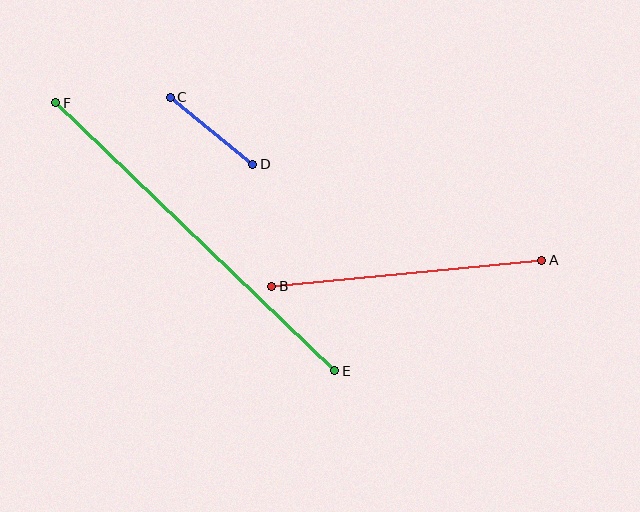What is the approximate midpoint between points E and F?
The midpoint is at approximately (195, 237) pixels.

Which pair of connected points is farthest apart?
Points E and F are farthest apart.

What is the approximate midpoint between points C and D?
The midpoint is at approximately (212, 131) pixels.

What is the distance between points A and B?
The distance is approximately 271 pixels.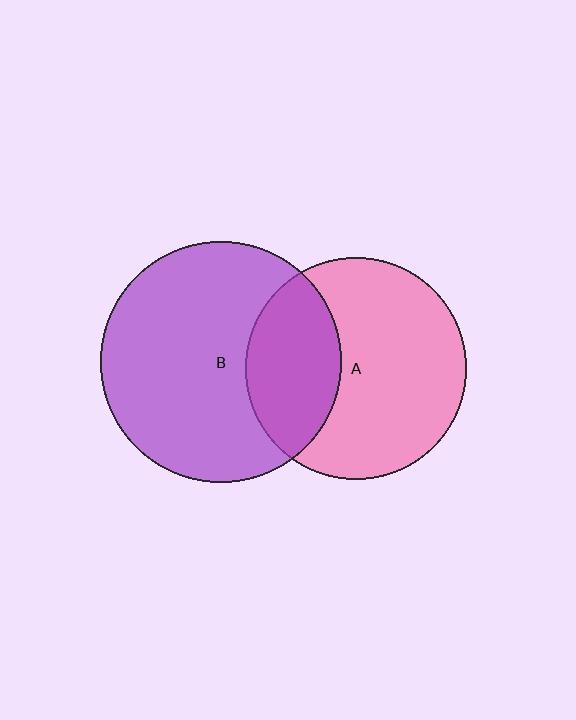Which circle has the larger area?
Circle B (purple).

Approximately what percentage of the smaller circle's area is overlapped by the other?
Approximately 35%.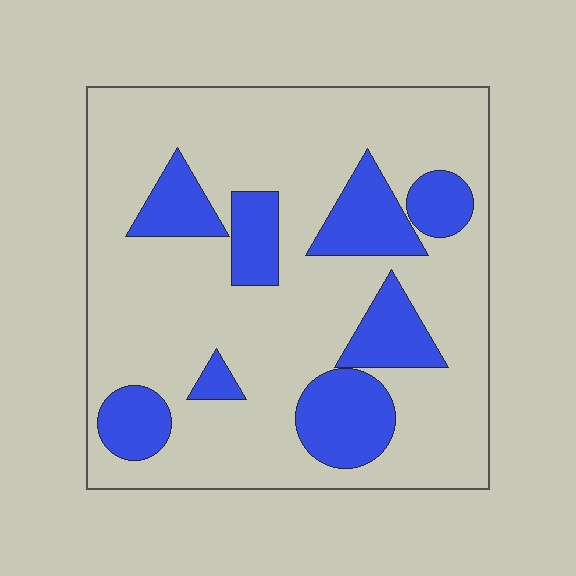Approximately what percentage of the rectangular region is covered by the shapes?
Approximately 25%.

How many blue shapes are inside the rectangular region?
8.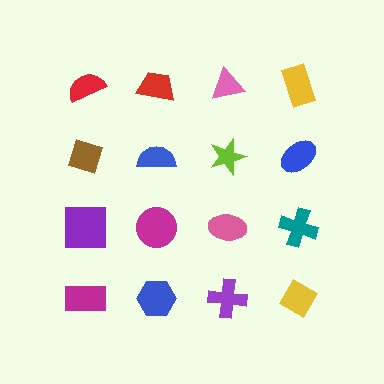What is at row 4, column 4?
A yellow diamond.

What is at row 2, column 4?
A blue ellipse.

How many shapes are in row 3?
4 shapes.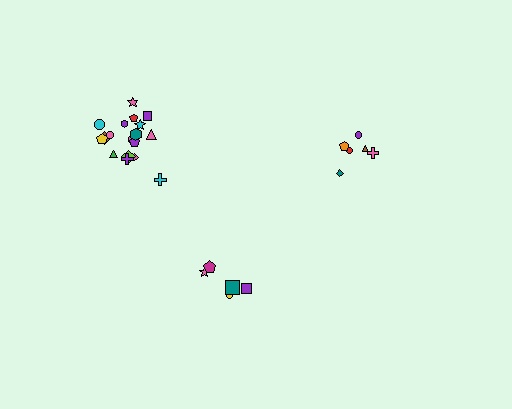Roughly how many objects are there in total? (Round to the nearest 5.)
Roughly 30 objects in total.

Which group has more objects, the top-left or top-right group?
The top-left group.